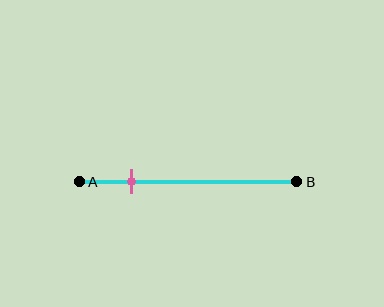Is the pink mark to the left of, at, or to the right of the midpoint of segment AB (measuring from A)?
The pink mark is to the left of the midpoint of segment AB.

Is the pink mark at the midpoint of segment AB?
No, the mark is at about 25% from A, not at the 50% midpoint.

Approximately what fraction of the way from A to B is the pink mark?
The pink mark is approximately 25% of the way from A to B.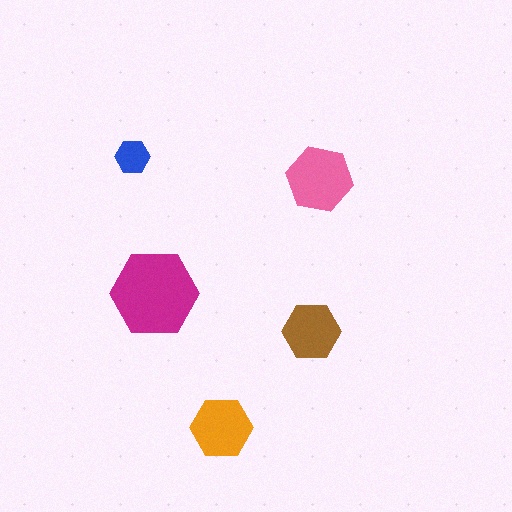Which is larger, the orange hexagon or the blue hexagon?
The orange one.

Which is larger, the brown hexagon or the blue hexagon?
The brown one.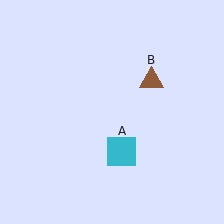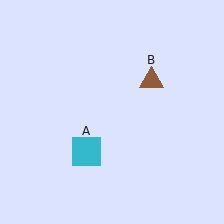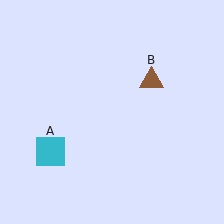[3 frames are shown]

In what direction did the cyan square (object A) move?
The cyan square (object A) moved left.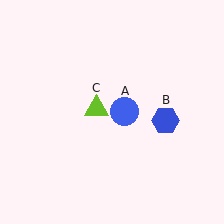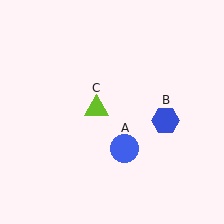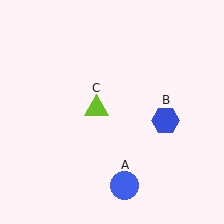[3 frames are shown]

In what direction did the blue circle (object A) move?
The blue circle (object A) moved down.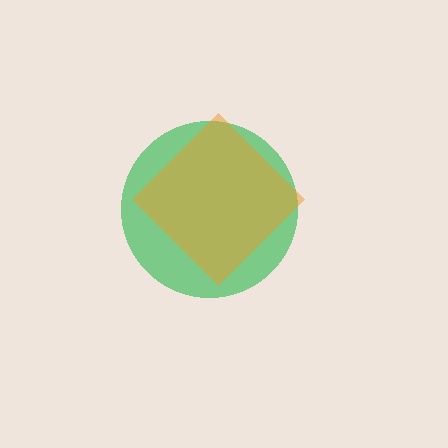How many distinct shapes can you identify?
There are 2 distinct shapes: a green circle, an orange diamond.